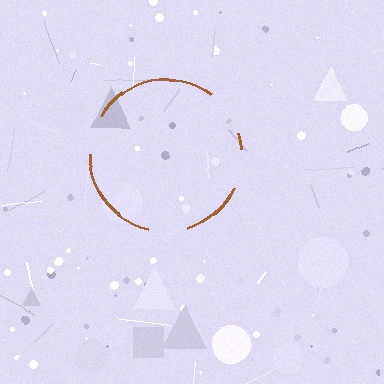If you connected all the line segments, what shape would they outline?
They would outline a circle.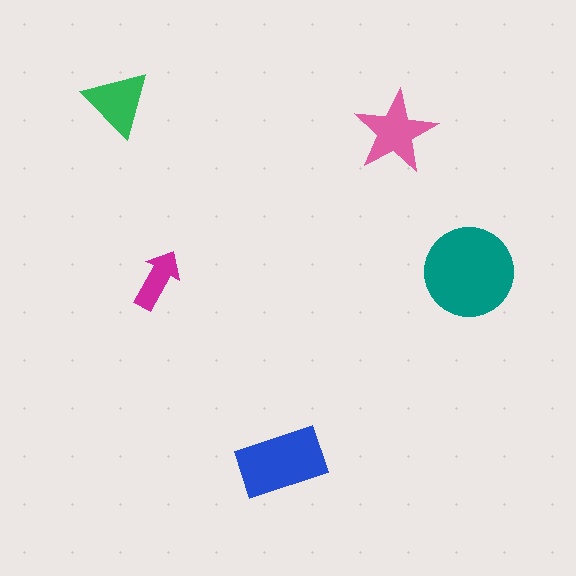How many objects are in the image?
There are 5 objects in the image.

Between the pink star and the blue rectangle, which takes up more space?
The blue rectangle.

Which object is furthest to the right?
The teal circle is rightmost.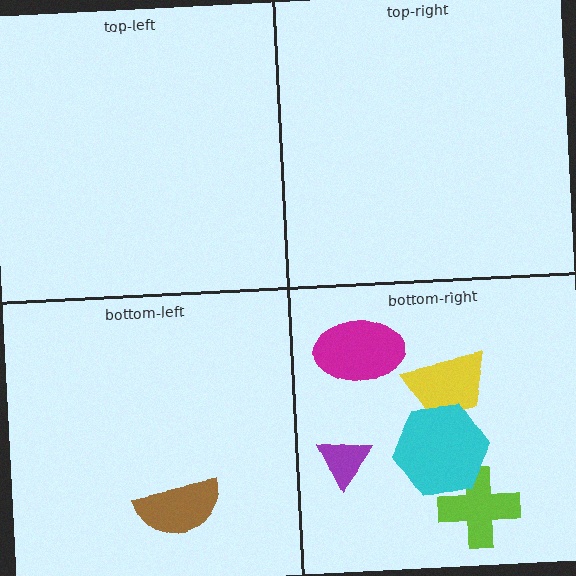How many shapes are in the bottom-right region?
5.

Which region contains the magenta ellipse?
The bottom-right region.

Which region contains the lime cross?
The bottom-right region.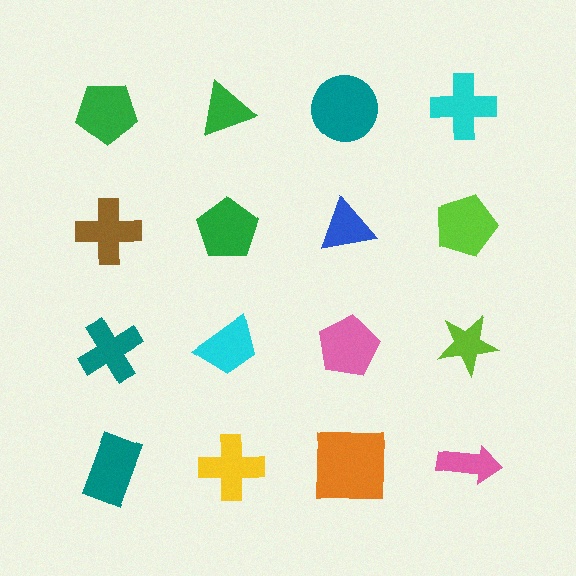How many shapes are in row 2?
4 shapes.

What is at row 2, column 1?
A brown cross.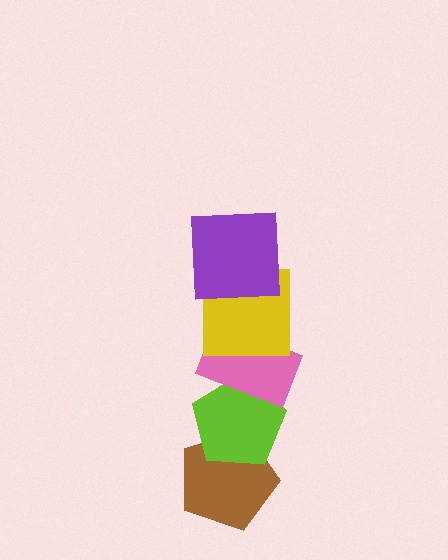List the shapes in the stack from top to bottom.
From top to bottom: the purple square, the yellow square, the pink rectangle, the lime pentagon, the brown pentagon.